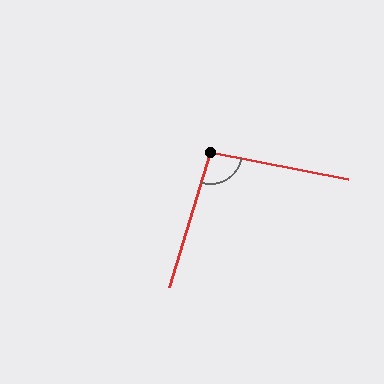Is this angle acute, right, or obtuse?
It is obtuse.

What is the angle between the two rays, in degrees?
Approximately 96 degrees.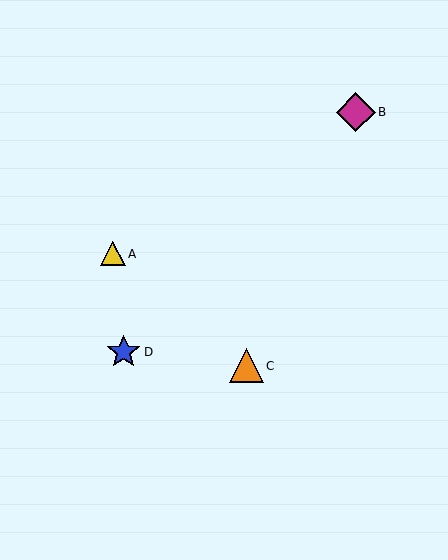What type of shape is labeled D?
Shape D is a blue star.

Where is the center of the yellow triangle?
The center of the yellow triangle is at (113, 254).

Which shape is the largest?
The magenta diamond (labeled B) is the largest.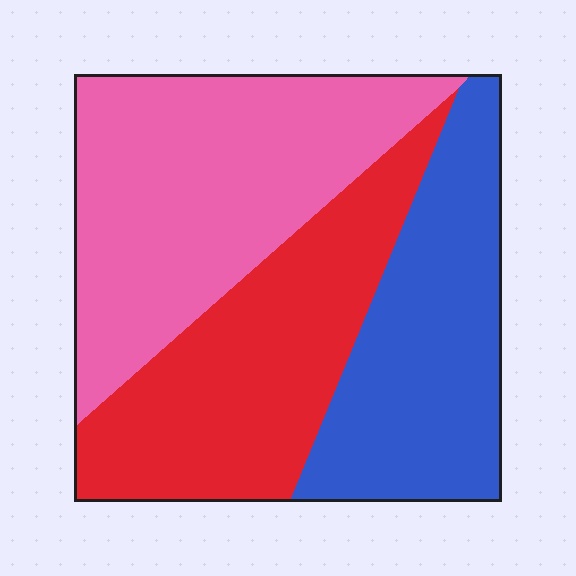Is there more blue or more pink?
Pink.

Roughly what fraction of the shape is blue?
Blue covers 29% of the shape.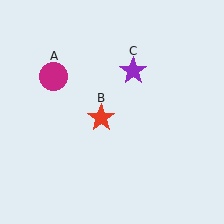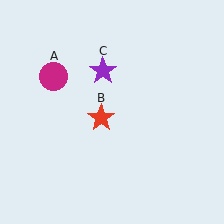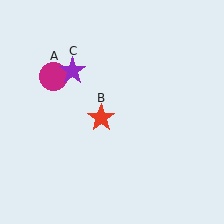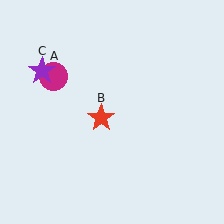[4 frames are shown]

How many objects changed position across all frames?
1 object changed position: purple star (object C).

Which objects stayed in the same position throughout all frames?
Magenta circle (object A) and red star (object B) remained stationary.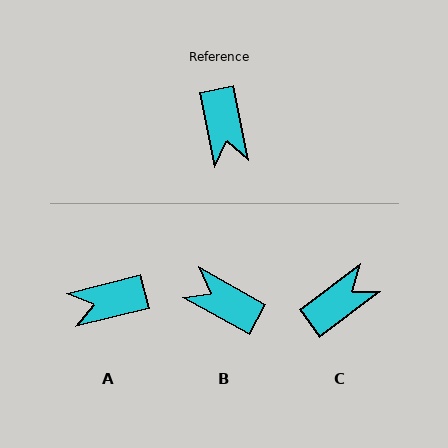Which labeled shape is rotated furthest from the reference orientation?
B, about 130 degrees away.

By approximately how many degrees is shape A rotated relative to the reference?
Approximately 87 degrees clockwise.